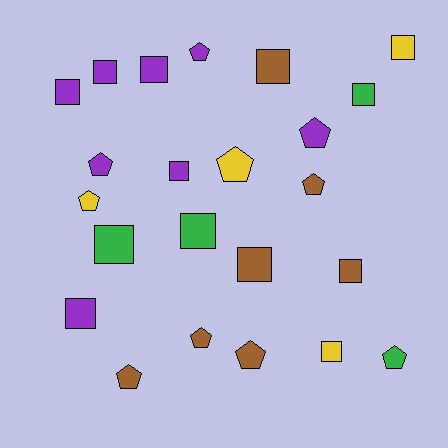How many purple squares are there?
There are 5 purple squares.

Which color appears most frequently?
Purple, with 8 objects.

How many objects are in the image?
There are 23 objects.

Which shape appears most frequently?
Square, with 13 objects.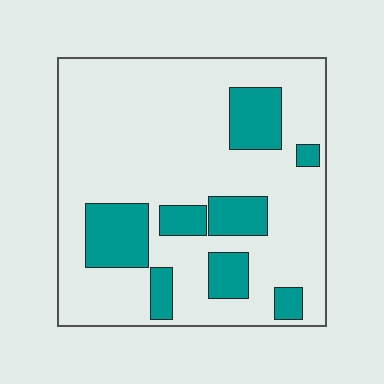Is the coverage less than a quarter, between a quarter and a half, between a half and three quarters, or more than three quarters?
Less than a quarter.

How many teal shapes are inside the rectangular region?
8.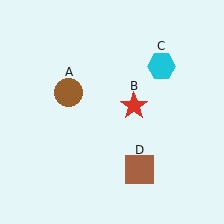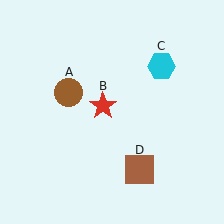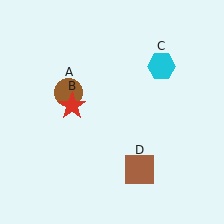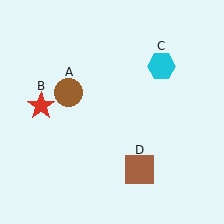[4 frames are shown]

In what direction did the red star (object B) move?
The red star (object B) moved left.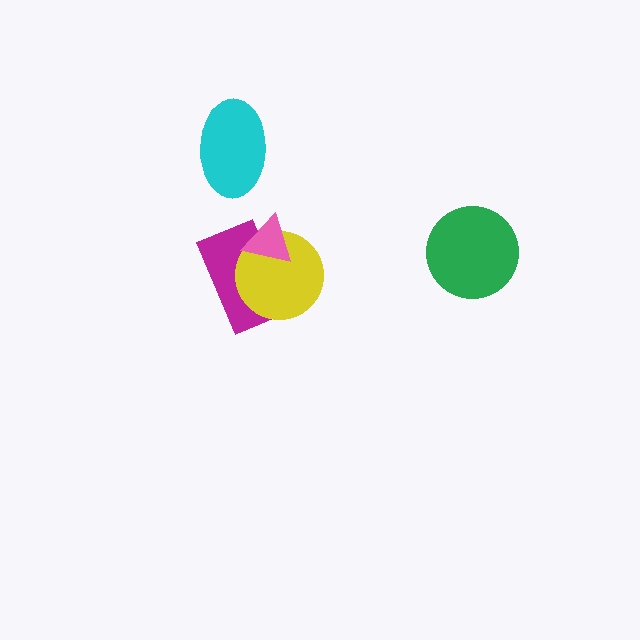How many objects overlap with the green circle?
0 objects overlap with the green circle.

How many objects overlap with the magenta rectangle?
2 objects overlap with the magenta rectangle.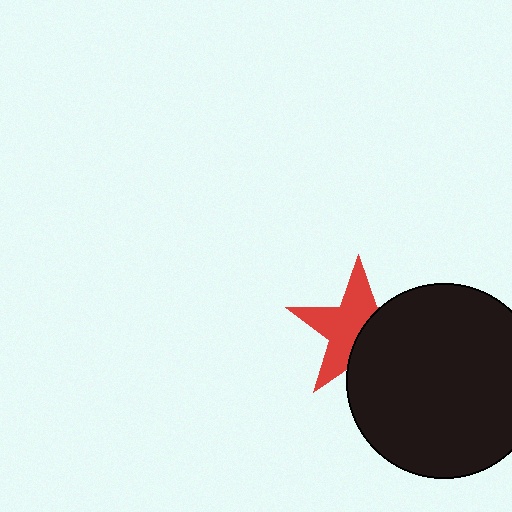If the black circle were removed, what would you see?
You would see the complete red star.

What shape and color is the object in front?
The object in front is a black circle.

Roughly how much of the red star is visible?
About half of it is visible (roughly 58%).